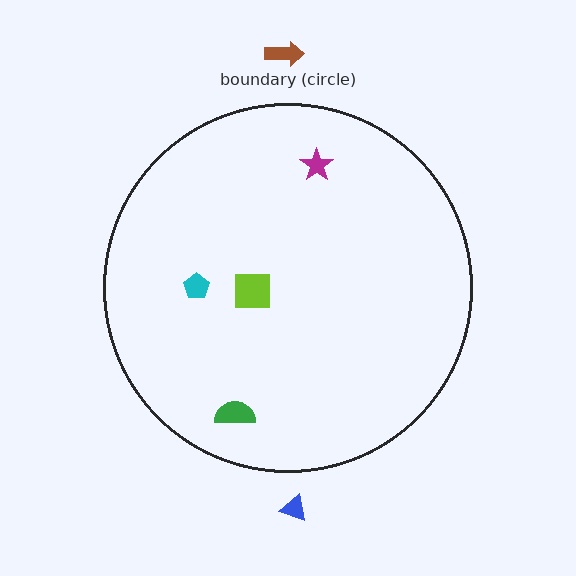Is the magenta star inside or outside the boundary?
Inside.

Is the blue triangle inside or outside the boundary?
Outside.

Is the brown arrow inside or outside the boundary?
Outside.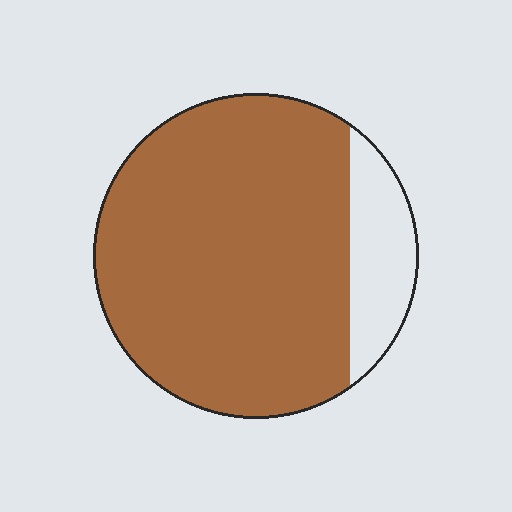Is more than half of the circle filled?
Yes.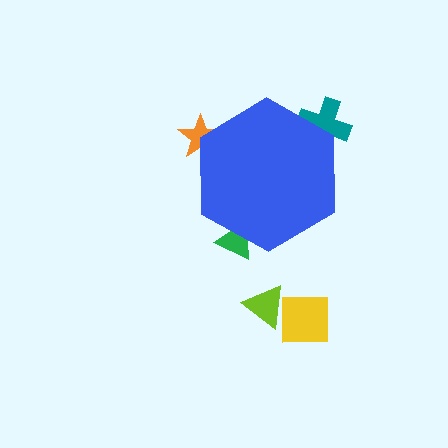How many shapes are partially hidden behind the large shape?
3 shapes are partially hidden.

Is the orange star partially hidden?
Yes, the orange star is partially hidden behind the blue hexagon.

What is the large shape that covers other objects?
A blue hexagon.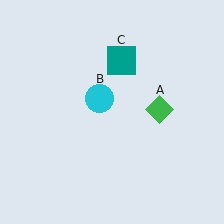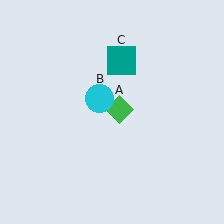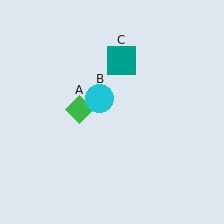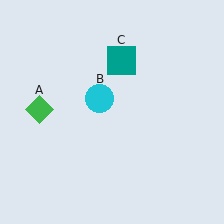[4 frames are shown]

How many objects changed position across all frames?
1 object changed position: green diamond (object A).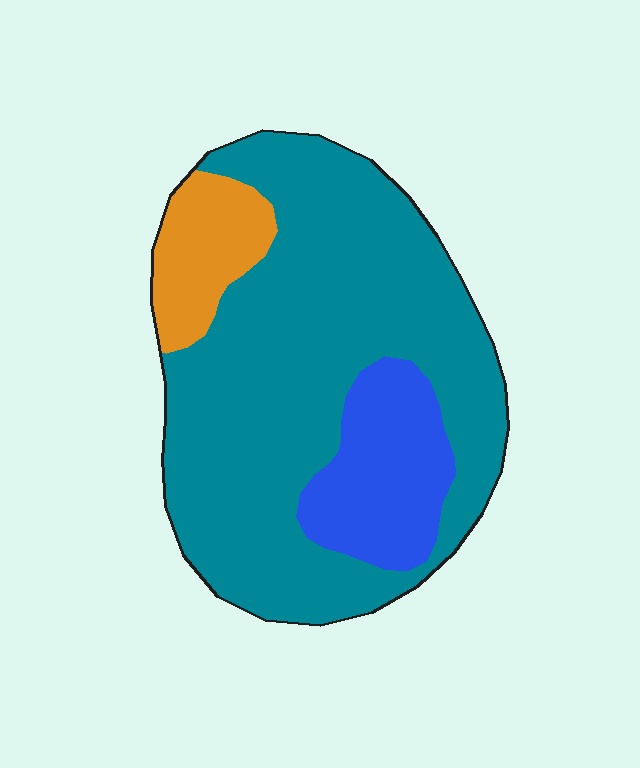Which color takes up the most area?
Teal, at roughly 75%.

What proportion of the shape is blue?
Blue takes up less than a sixth of the shape.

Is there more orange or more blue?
Blue.